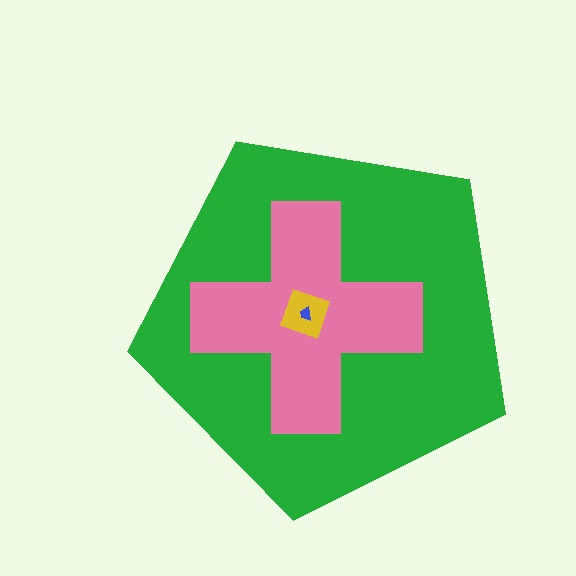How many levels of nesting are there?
4.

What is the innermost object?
The blue trapezoid.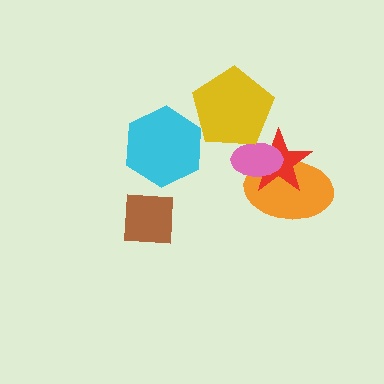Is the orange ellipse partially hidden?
Yes, it is partially covered by another shape.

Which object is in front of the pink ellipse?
The yellow pentagon is in front of the pink ellipse.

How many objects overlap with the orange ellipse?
2 objects overlap with the orange ellipse.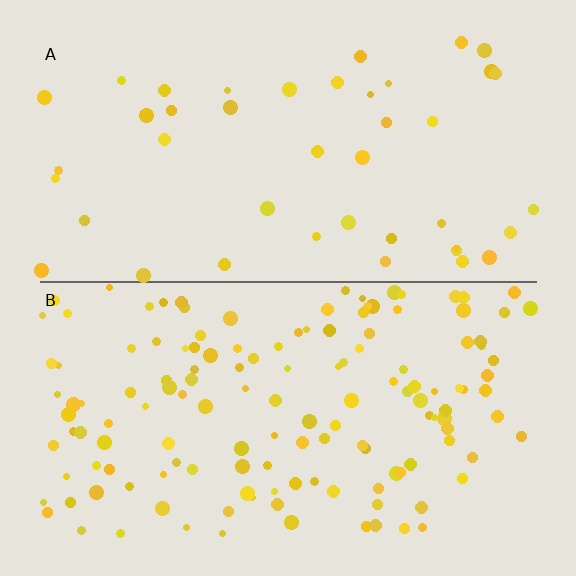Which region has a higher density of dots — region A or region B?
B (the bottom).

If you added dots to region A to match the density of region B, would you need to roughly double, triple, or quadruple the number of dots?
Approximately triple.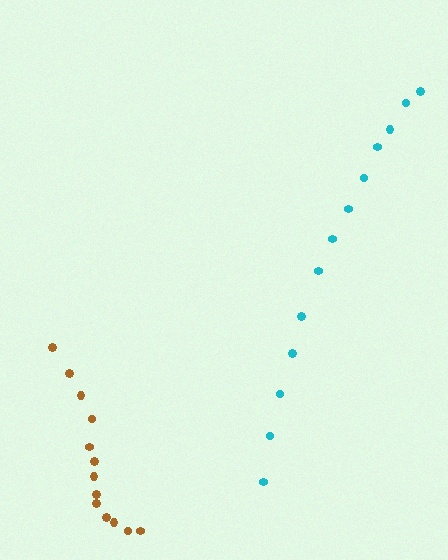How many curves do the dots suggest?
There are 2 distinct paths.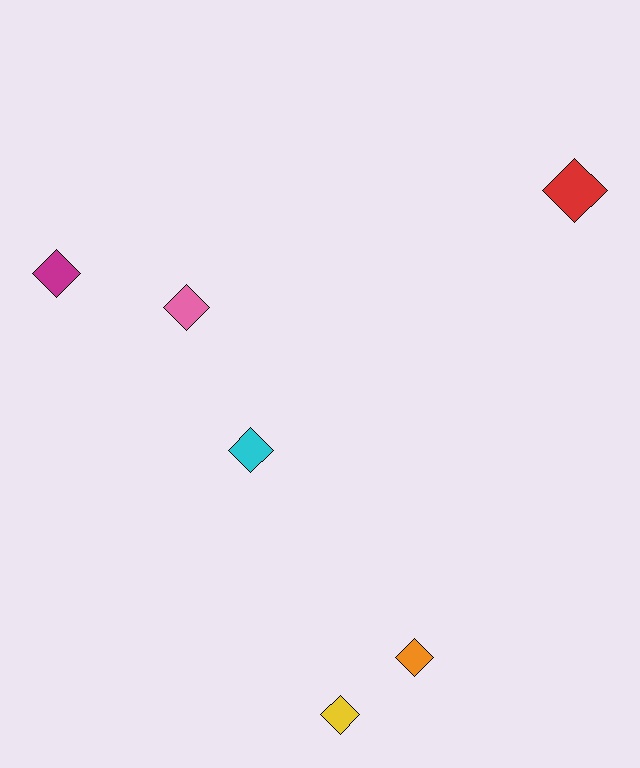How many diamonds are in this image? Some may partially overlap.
There are 6 diamonds.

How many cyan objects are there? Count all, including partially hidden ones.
There is 1 cyan object.